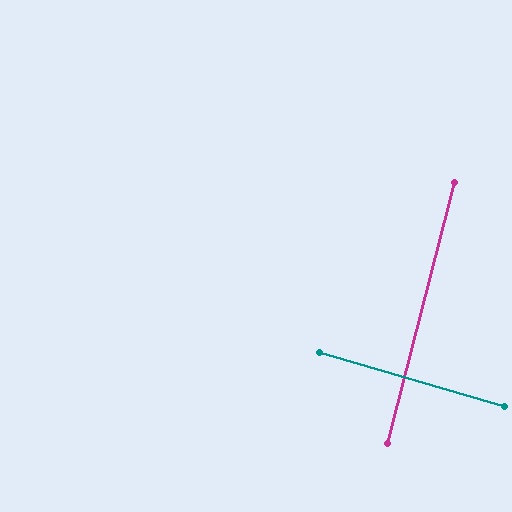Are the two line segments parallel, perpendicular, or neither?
Perpendicular — they meet at approximately 88°.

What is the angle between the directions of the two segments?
Approximately 88 degrees.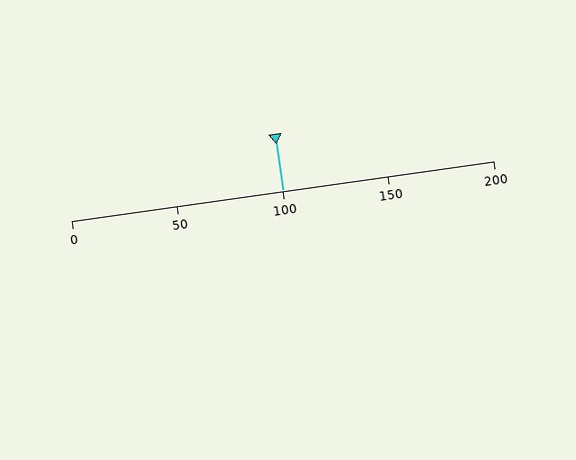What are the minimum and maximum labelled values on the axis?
The axis runs from 0 to 200.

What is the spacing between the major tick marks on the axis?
The major ticks are spaced 50 apart.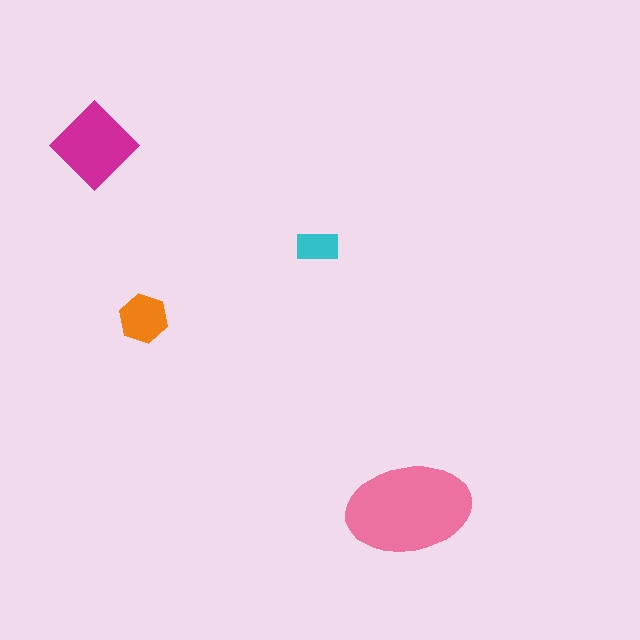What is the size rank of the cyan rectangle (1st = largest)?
4th.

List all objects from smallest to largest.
The cyan rectangle, the orange hexagon, the magenta diamond, the pink ellipse.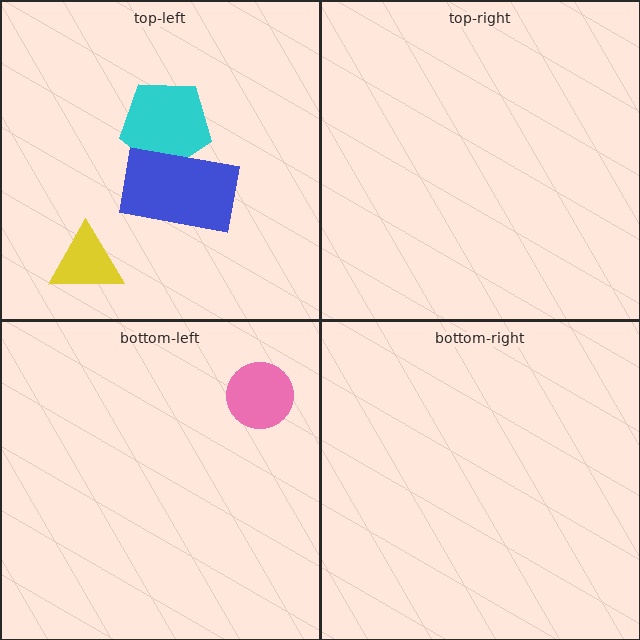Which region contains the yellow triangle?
The top-left region.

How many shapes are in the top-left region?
3.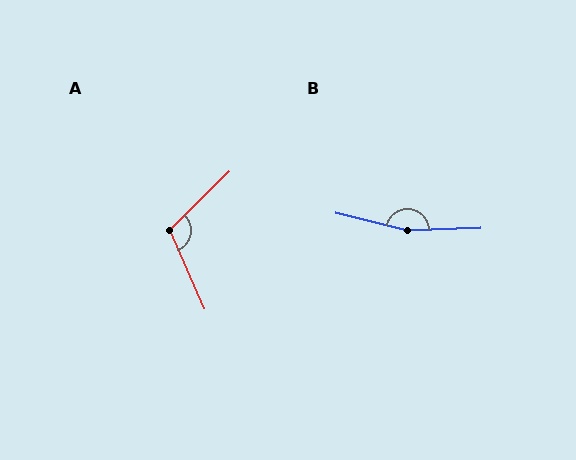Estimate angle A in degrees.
Approximately 111 degrees.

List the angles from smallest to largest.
A (111°), B (164°).